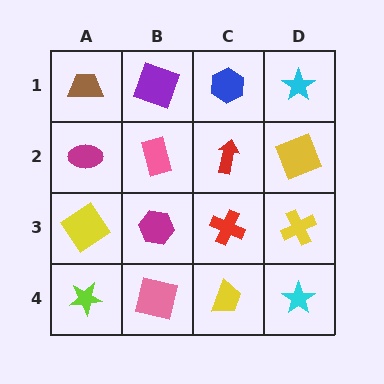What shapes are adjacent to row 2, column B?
A purple square (row 1, column B), a magenta hexagon (row 3, column B), a magenta ellipse (row 2, column A), a red arrow (row 2, column C).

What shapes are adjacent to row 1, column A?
A magenta ellipse (row 2, column A), a purple square (row 1, column B).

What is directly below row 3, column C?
A yellow trapezoid.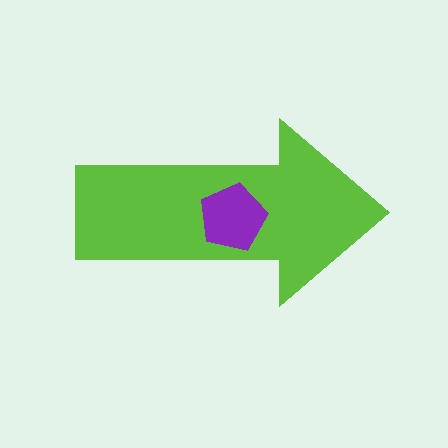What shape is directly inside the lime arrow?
The purple pentagon.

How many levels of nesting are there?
2.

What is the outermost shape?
The lime arrow.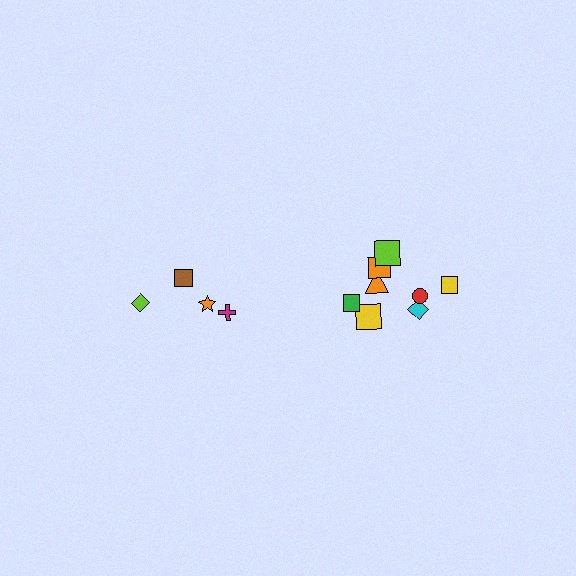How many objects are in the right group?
There are 8 objects.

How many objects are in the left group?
There are 4 objects.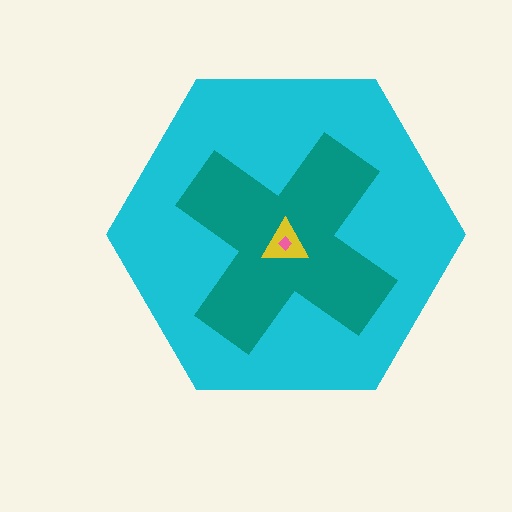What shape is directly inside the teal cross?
The yellow triangle.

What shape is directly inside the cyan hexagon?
The teal cross.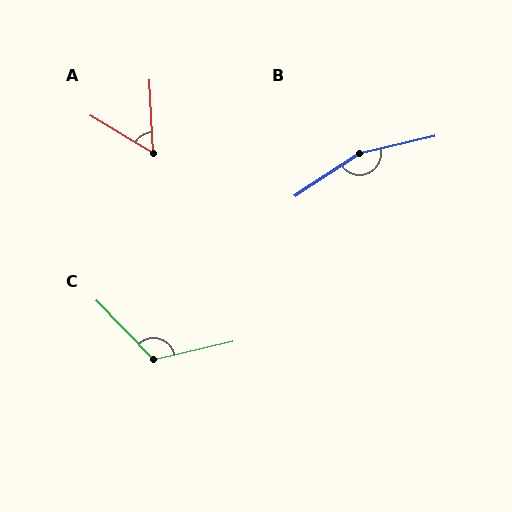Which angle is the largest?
B, at approximately 160 degrees.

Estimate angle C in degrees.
Approximately 121 degrees.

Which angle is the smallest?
A, at approximately 56 degrees.